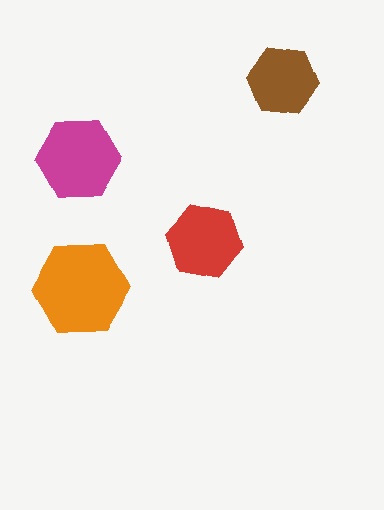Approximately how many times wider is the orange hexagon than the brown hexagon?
About 1.5 times wider.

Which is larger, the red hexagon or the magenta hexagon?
The magenta one.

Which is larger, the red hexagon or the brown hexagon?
The red one.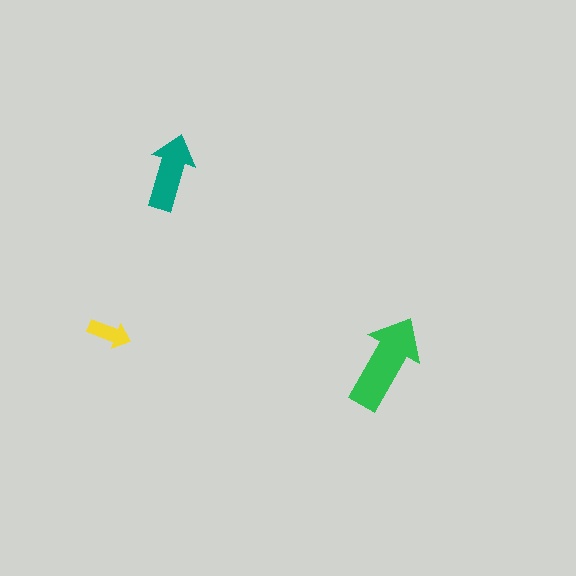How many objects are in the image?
There are 3 objects in the image.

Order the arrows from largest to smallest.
the green one, the teal one, the yellow one.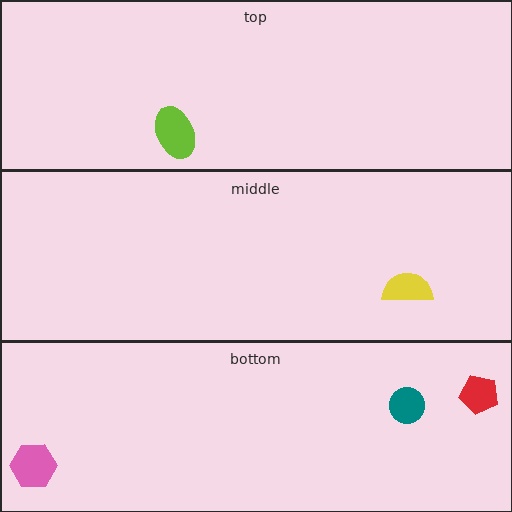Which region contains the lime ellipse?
The top region.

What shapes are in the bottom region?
The teal circle, the red pentagon, the pink hexagon.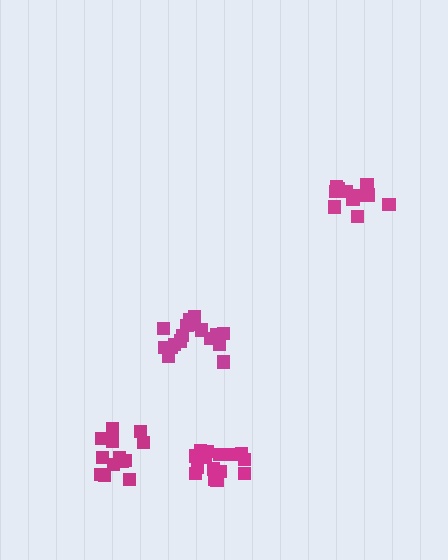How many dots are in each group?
Group 1: 15 dots, Group 2: 17 dots, Group 3: 13 dots, Group 4: 12 dots (57 total).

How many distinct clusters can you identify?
There are 4 distinct clusters.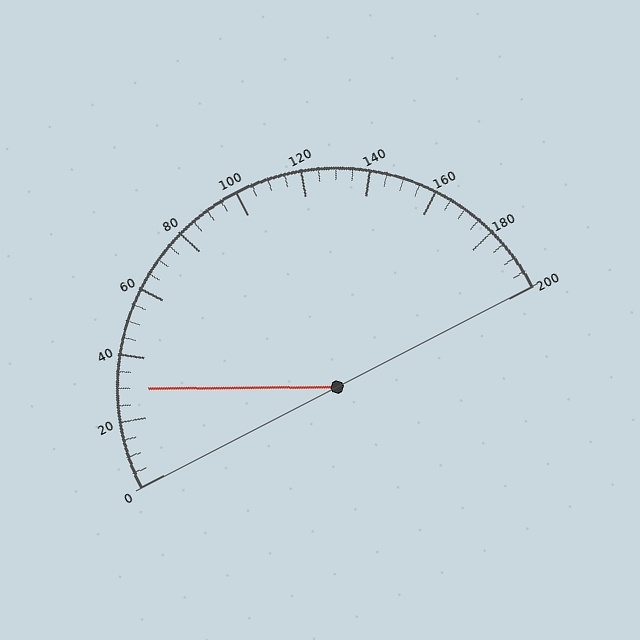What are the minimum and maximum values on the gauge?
The gauge ranges from 0 to 200.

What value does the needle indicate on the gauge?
The needle indicates approximately 30.